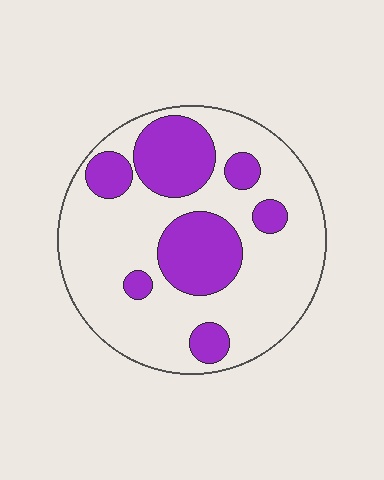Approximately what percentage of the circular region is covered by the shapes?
Approximately 30%.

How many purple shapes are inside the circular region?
7.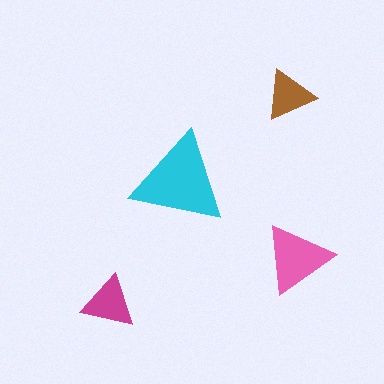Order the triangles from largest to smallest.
the cyan one, the pink one, the magenta one, the brown one.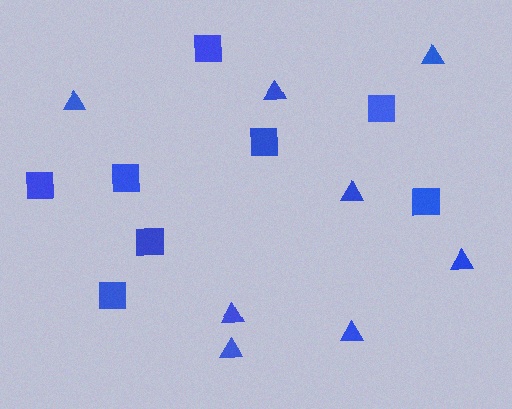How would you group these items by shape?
There are 2 groups: one group of squares (8) and one group of triangles (8).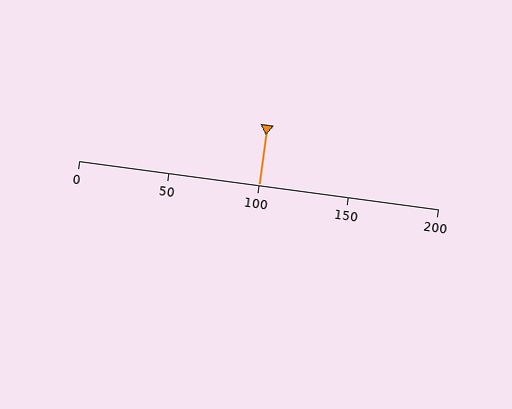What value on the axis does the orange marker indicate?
The marker indicates approximately 100.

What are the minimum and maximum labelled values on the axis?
The axis runs from 0 to 200.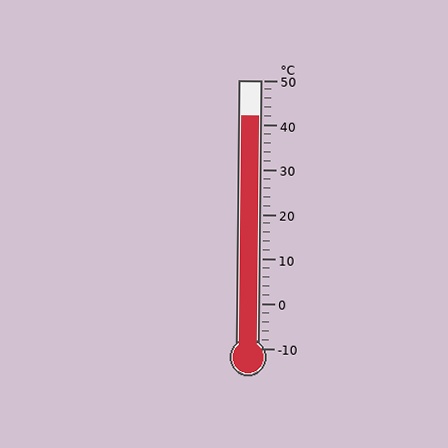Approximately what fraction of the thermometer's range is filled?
The thermometer is filled to approximately 85% of its range.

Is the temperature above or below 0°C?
The temperature is above 0°C.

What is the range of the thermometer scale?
The thermometer scale ranges from -10°C to 50°C.